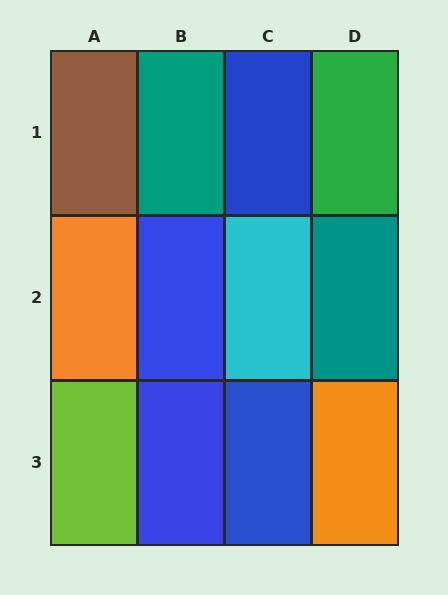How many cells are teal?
2 cells are teal.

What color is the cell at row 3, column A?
Lime.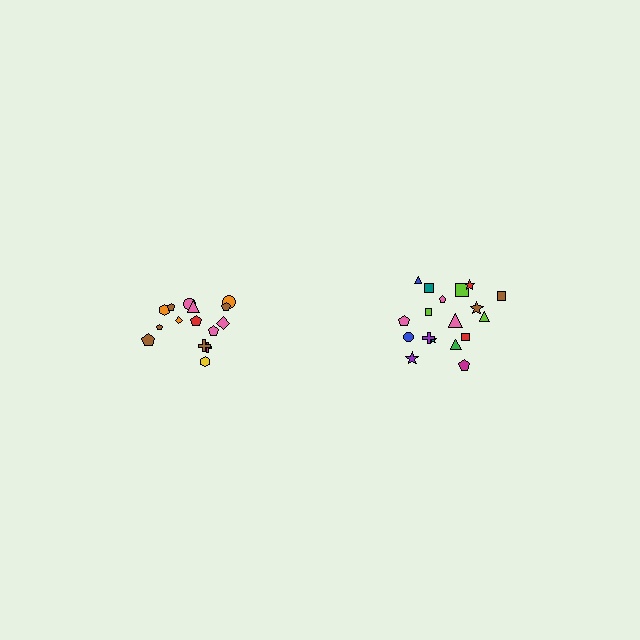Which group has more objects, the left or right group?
The right group.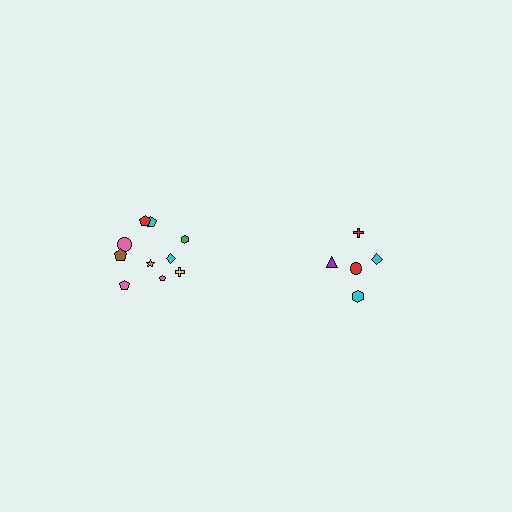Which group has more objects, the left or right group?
The left group.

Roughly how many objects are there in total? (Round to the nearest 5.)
Roughly 15 objects in total.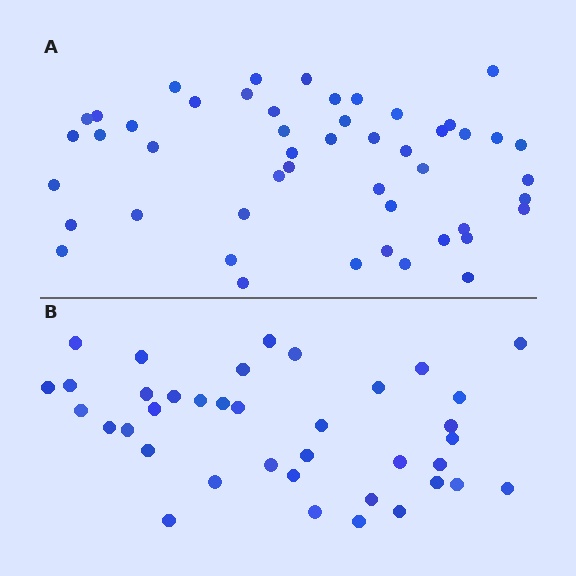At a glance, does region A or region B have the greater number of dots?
Region A (the top region) has more dots.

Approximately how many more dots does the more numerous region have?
Region A has roughly 12 or so more dots than region B.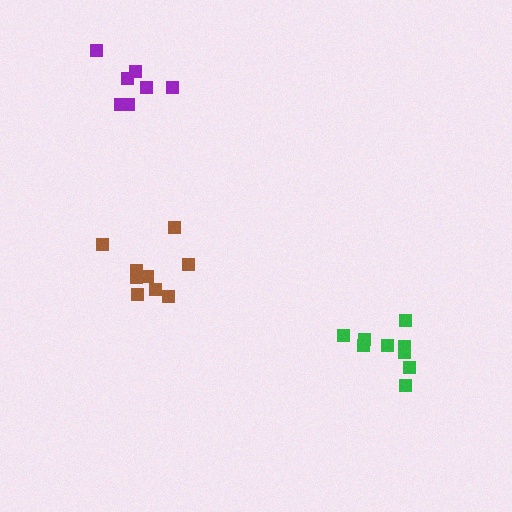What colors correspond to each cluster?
The clusters are colored: green, purple, brown.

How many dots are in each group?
Group 1: 9 dots, Group 2: 7 dots, Group 3: 9 dots (25 total).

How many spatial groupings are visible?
There are 3 spatial groupings.